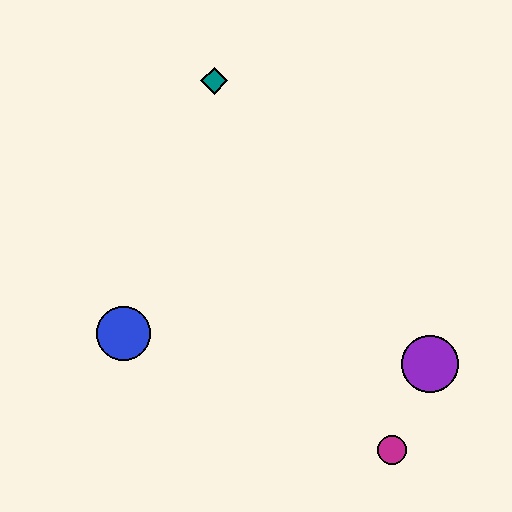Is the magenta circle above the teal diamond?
No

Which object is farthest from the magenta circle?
The teal diamond is farthest from the magenta circle.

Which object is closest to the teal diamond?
The blue circle is closest to the teal diamond.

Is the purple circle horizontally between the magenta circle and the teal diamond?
No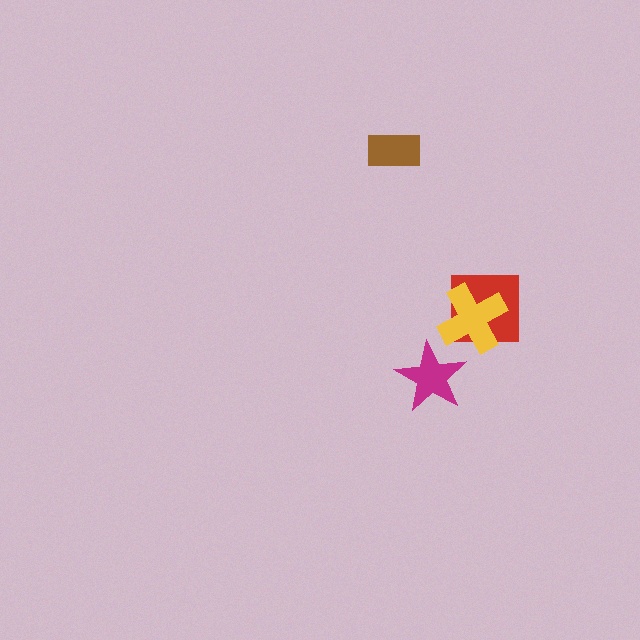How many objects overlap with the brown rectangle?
0 objects overlap with the brown rectangle.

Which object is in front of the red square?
The yellow cross is in front of the red square.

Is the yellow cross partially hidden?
No, no other shape covers it.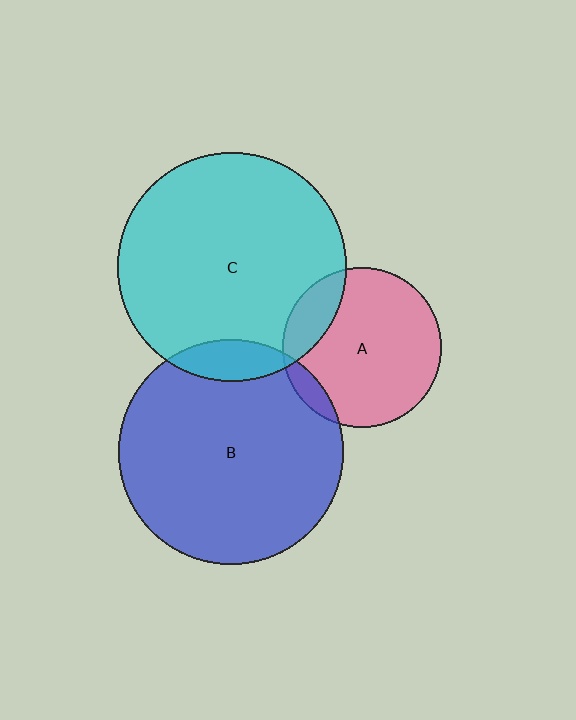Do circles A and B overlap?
Yes.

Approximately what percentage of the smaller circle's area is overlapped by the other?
Approximately 10%.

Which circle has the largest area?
Circle C (cyan).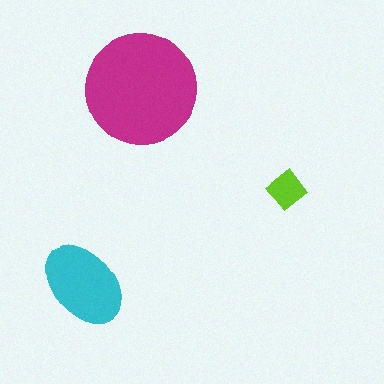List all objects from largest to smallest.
The magenta circle, the cyan ellipse, the lime diamond.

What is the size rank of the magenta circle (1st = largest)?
1st.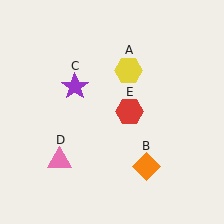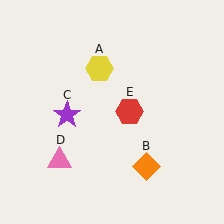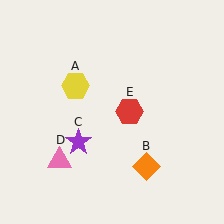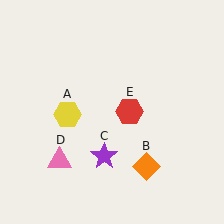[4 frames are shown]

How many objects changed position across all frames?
2 objects changed position: yellow hexagon (object A), purple star (object C).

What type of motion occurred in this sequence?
The yellow hexagon (object A), purple star (object C) rotated counterclockwise around the center of the scene.